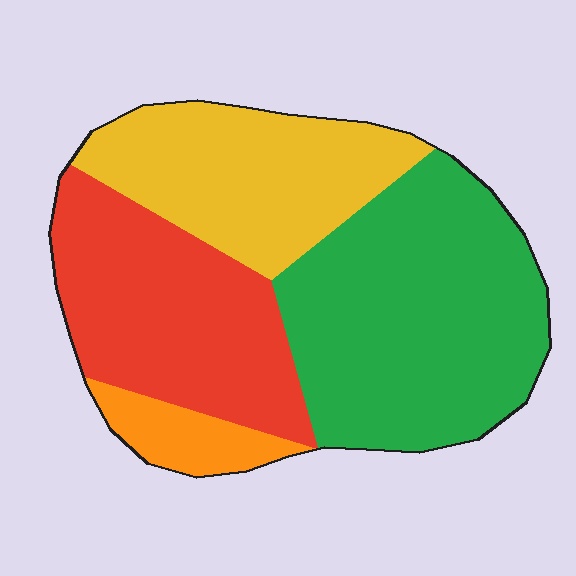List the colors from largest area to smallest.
From largest to smallest: green, red, yellow, orange.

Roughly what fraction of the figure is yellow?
Yellow takes up about one quarter (1/4) of the figure.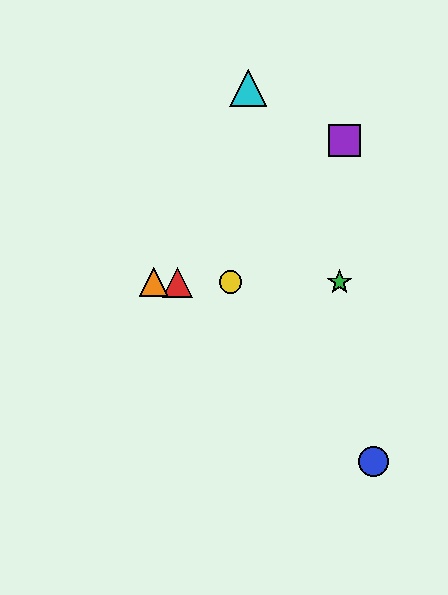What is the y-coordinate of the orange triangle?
The orange triangle is at y≈282.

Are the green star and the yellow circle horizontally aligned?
Yes, both are at y≈282.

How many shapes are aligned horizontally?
4 shapes (the red triangle, the green star, the yellow circle, the orange triangle) are aligned horizontally.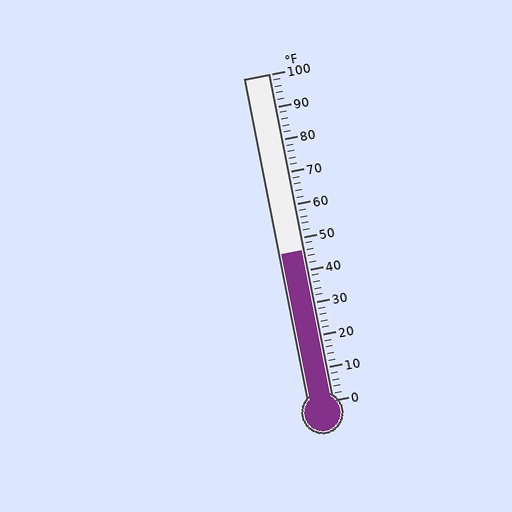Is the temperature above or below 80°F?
The temperature is below 80°F.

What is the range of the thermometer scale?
The thermometer scale ranges from 0°F to 100°F.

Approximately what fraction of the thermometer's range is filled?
The thermometer is filled to approximately 45% of its range.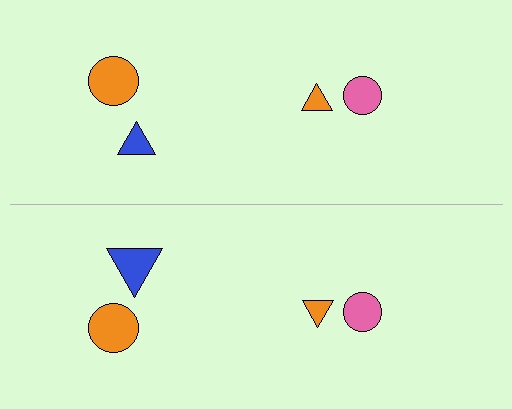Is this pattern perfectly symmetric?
No, the pattern is not perfectly symmetric. The blue triangle on the bottom side has a different size than its mirror counterpart.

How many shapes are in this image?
There are 8 shapes in this image.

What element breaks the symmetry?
The blue triangle on the bottom side has a different size than its mirror counterpart.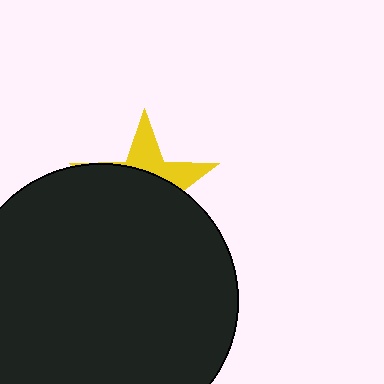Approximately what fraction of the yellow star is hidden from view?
Roughly 68% of the yellow star is hidden behind the black circle.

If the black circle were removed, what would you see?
You would see the complete yellow star.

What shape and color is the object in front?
The object in front is a black circle.